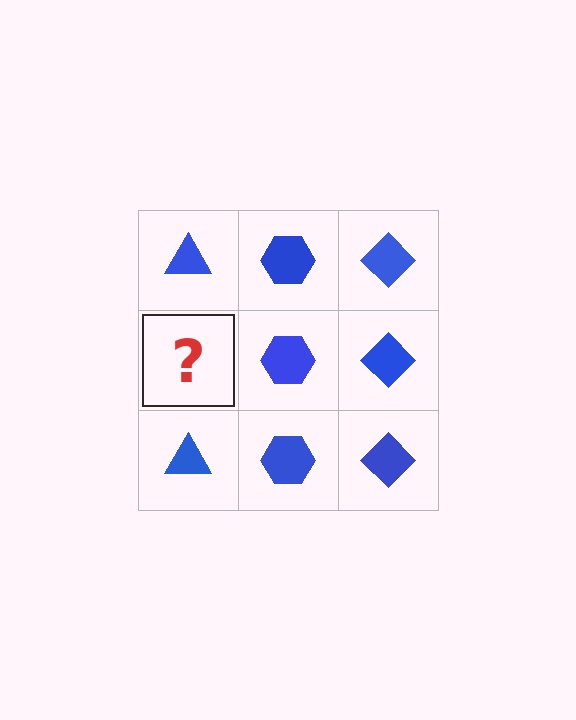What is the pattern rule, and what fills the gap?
The rule is that each column has a consistent shape. The gap should be filled with a blue triangle.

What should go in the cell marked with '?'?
The missing cell should contain a blue triangle.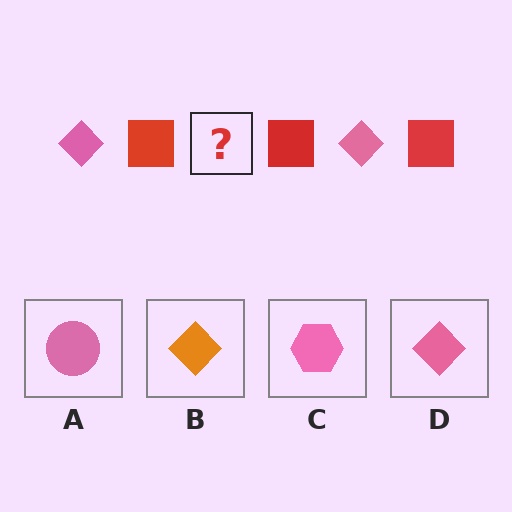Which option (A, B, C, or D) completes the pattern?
D.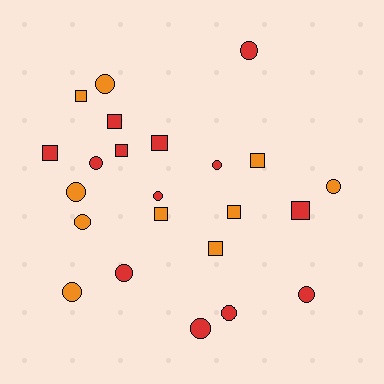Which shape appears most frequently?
Circle, with 13 objects.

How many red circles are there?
There are 8 red circles.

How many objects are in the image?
There are 23 objects.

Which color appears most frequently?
Red, with 13 objects.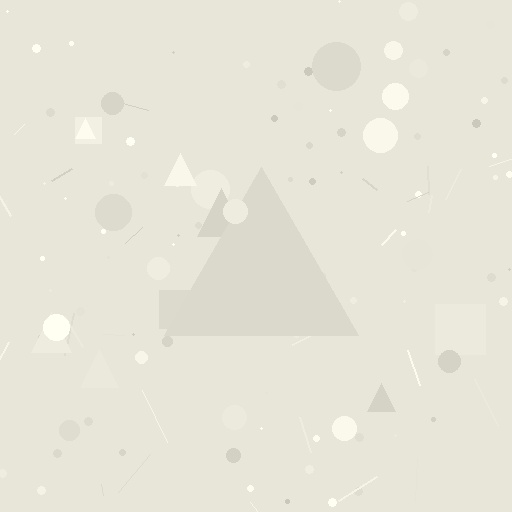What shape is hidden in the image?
A triangle is hidden in the image.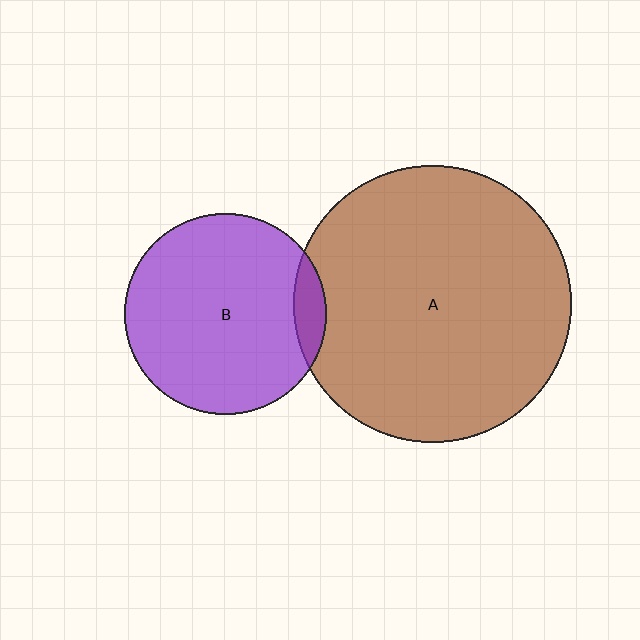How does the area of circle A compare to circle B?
Approximately 1.9 times.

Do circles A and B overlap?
Yes.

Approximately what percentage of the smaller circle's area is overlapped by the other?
Approximately 10%.